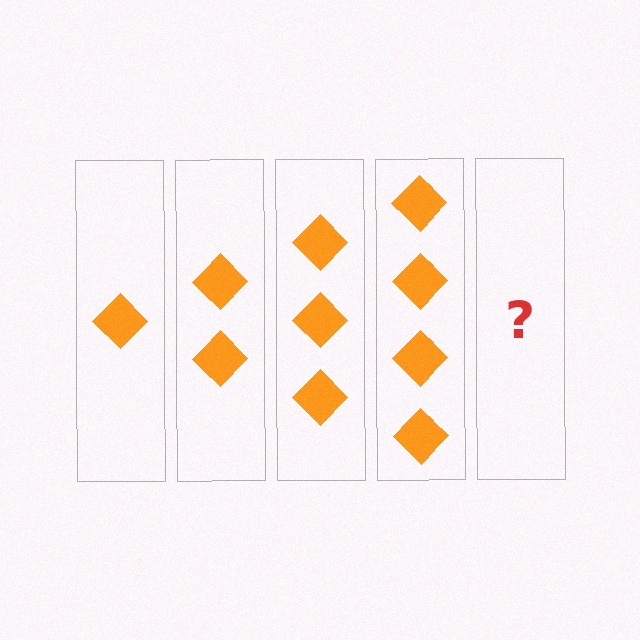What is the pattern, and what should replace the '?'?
The pattern is that each step adds one more diamond. The '?' should be 5 diamonds.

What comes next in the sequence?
The next element should be 5 diamonds.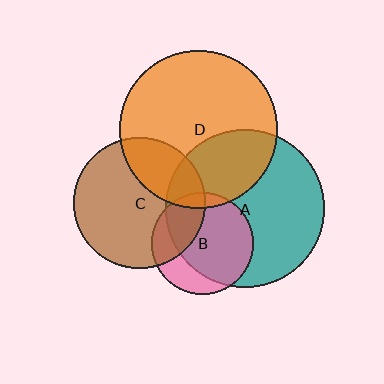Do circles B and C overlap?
Yes.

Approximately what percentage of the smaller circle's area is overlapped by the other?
Approximately 30%.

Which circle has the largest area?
Circle A (teal).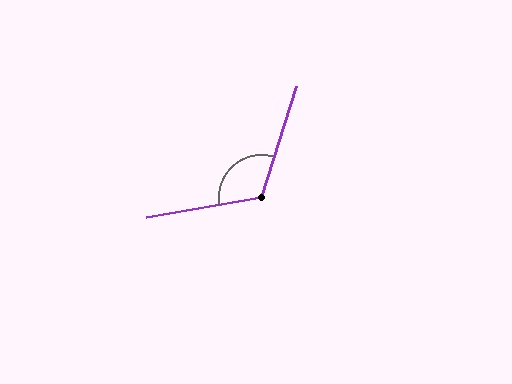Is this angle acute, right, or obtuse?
It is obtuse.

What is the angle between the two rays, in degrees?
Approximately 117 degrees.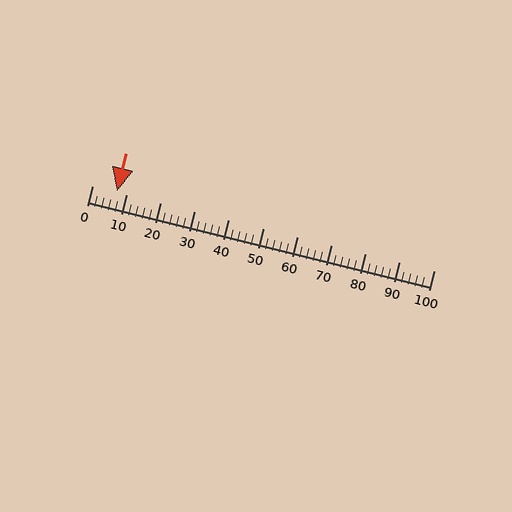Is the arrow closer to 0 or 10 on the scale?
The arrow is closer to 10.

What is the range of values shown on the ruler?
The ruler shows values from 0 to 100.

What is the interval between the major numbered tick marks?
The major tick marks are spaced 10 units apart.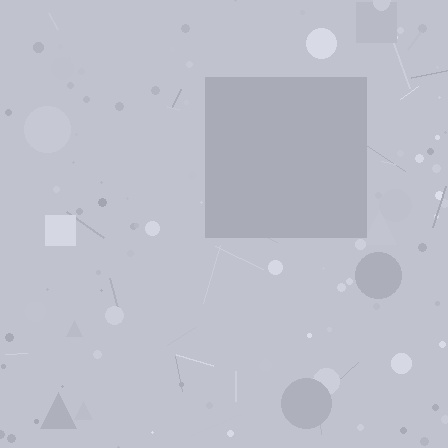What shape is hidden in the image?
A square is hidden in the image.